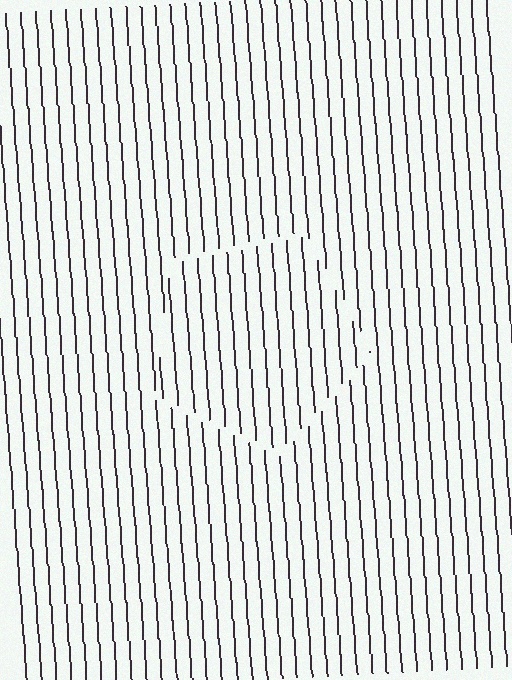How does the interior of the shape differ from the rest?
The interior of the shape contains the same grating, shifted by half a period — the contour is defined by the phase discontinuity where line-ends from the inner and outer gratings abut.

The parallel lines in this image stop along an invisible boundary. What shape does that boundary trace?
An illusory pentagon. The interior of the shape contains the same grating, shifted by half a period — the contour is defined by the phase discontinuity where line-ends from the inner and outer gratings abut.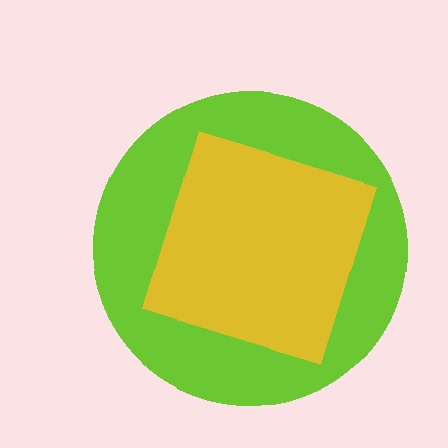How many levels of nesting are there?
2.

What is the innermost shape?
The yellow diamond.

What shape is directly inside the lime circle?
The yellow diamond.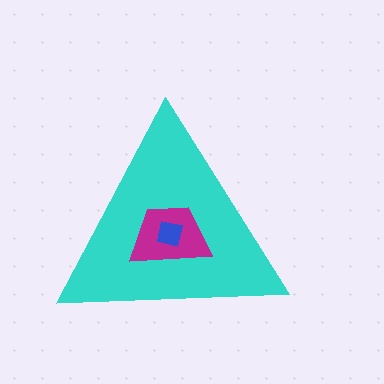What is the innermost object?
The blue square.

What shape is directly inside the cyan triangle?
The magenta trapezoid.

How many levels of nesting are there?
3.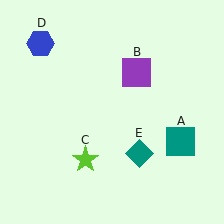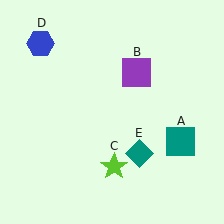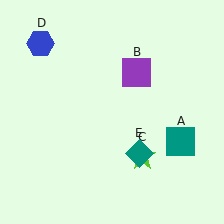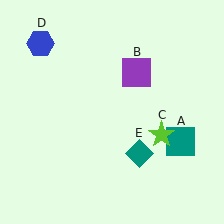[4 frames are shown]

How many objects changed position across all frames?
1 object changed position: lime star (object C).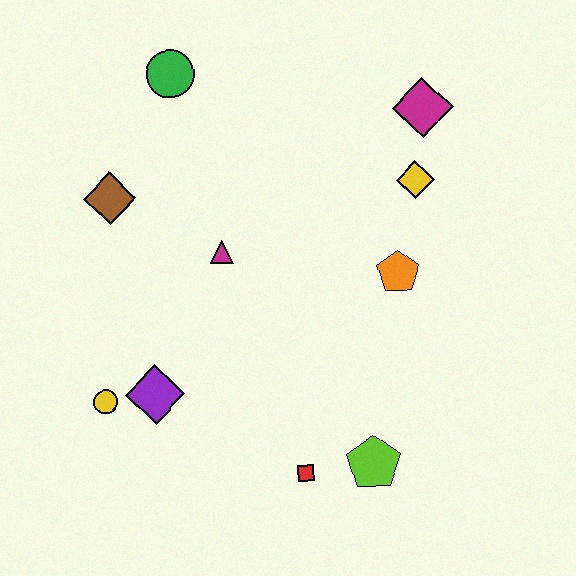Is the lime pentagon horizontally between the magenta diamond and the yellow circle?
Yes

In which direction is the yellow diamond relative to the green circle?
The yellow diamond is to the right of the green circle.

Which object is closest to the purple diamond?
The yellow circle is closest to the purple diamond.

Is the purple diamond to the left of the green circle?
Yes